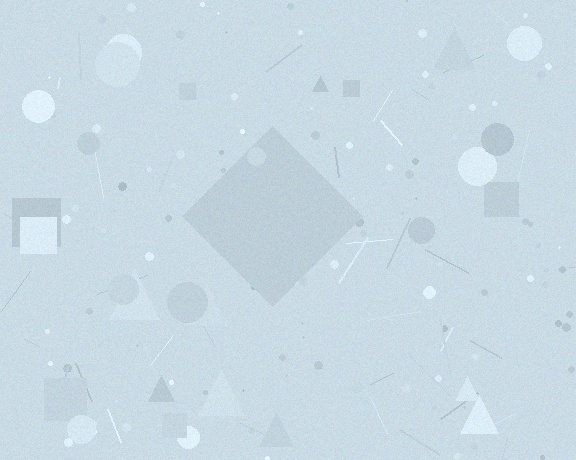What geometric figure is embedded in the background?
A diamond is embedded in the background.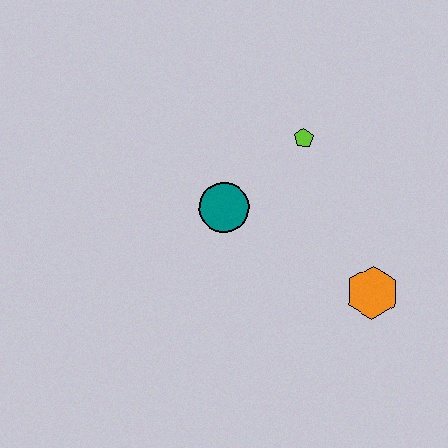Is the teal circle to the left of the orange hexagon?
Yes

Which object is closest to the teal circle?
The lime pentagon is closest to the teal circle.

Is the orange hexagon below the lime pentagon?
Yes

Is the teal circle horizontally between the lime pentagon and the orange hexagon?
No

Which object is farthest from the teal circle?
The orange hexagon is farthest from the teal circle.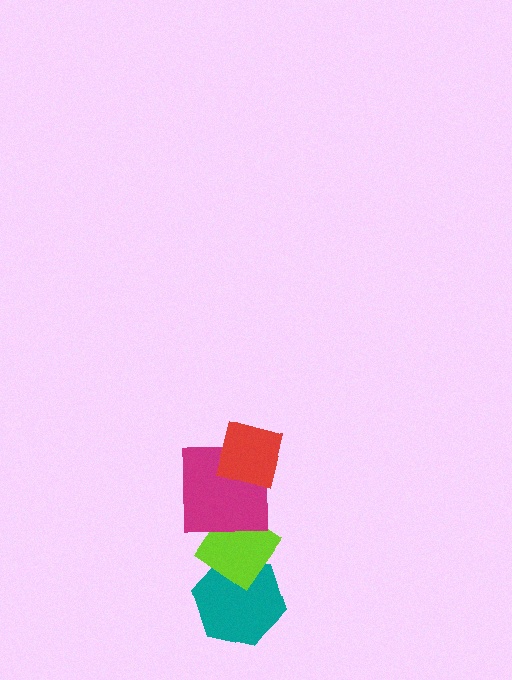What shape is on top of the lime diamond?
The magenta square is on top of the lime diamond.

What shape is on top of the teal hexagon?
The lime diamond is on top of the teal hexagon.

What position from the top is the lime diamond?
The lime diamond is 3rd from the top.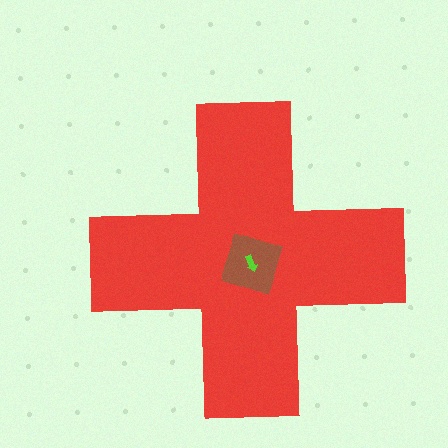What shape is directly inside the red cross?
The brown diamond.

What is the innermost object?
The lime arrow.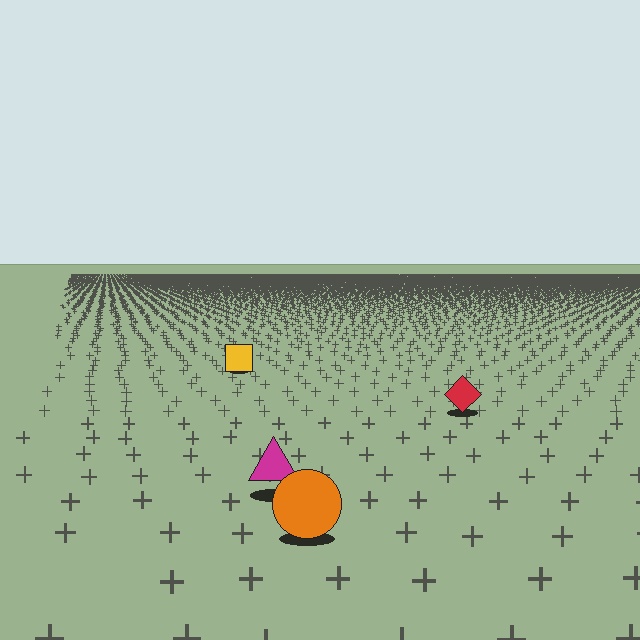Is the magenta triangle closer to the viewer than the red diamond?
Yes. The magenta triangle is closer — you can tell from the texture gradient: the ground texture is coarser near it.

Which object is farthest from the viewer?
The yellow square is farthest from the viewer. It appears smaller and the ground texture around it is denser.